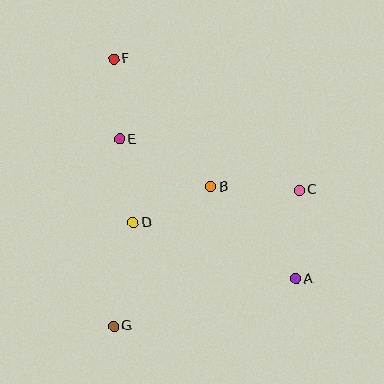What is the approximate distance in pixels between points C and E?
The distance between C and E is approximately 187 pixels.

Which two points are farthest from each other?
Points A and F are farthest from each other.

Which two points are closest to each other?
Points E and F are closest to each other.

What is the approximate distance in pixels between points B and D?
The distance between B and D is approximately 85 pixels.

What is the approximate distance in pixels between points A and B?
The distance between A and B is approximately 125 pixels.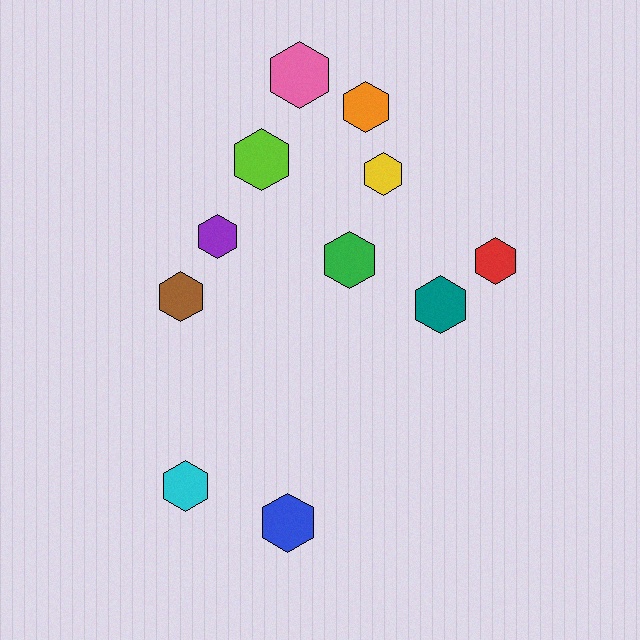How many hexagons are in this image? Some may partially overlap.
There are 11 hexagons.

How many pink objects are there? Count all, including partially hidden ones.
There is 1 pink object.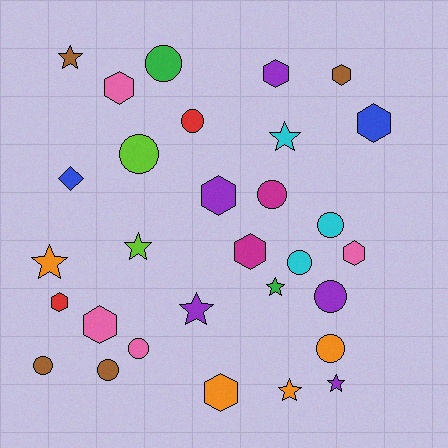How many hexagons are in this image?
There are 10 hexagons.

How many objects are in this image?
There are 30 objects.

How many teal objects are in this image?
There are no teal objects.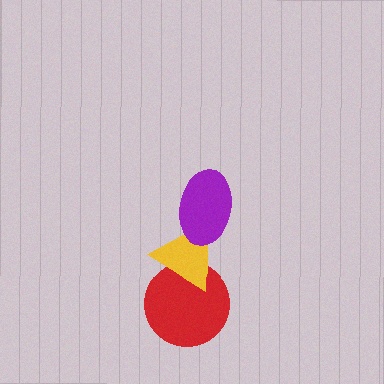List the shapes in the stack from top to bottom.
From top to bottom: the purple ellipse, the yellow triangle, the red circle.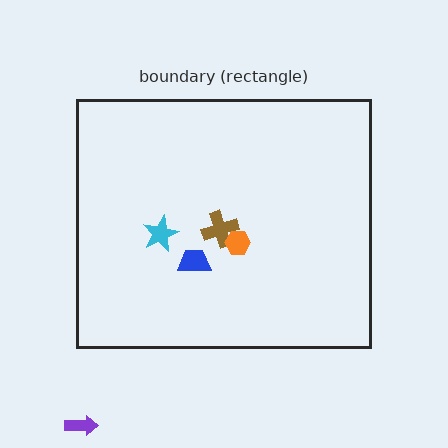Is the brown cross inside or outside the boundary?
Inside.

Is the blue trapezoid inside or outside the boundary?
Inside.